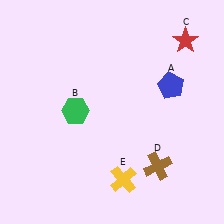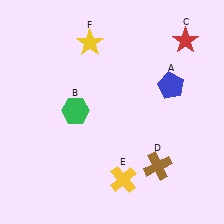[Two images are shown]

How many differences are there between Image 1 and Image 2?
There is 1 difference between the two images.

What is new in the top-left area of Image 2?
A yellow star (F) was added in the top-left area of Image 2.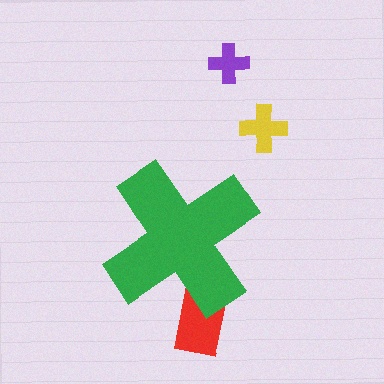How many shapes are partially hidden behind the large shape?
1 shape is partially hidden.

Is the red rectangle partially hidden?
Yes, the red rectangle is partially hidden behind the green cross.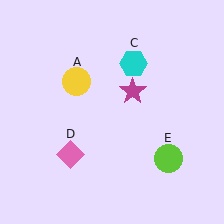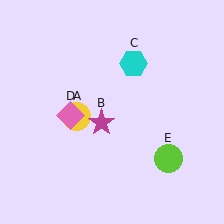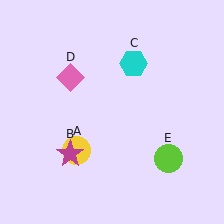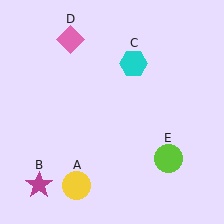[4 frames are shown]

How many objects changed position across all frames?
3 objects changed position: yellow circle (object A), magenta star (object B), pink diamond (object D).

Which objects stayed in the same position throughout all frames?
Cyan hexagon (object C) and lime circle (object E) remained stationary.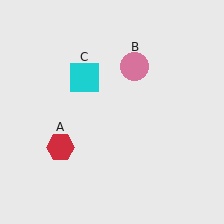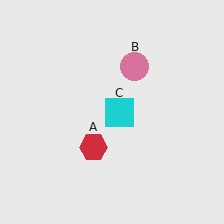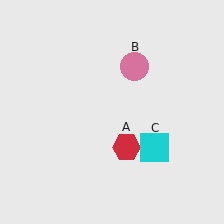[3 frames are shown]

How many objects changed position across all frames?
2 objects changed position: red hexagon (object A), cyan square (object C).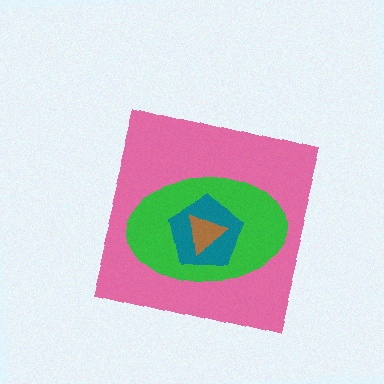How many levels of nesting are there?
4.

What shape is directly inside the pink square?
The green ellipse.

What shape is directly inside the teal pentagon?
The brown triangle.